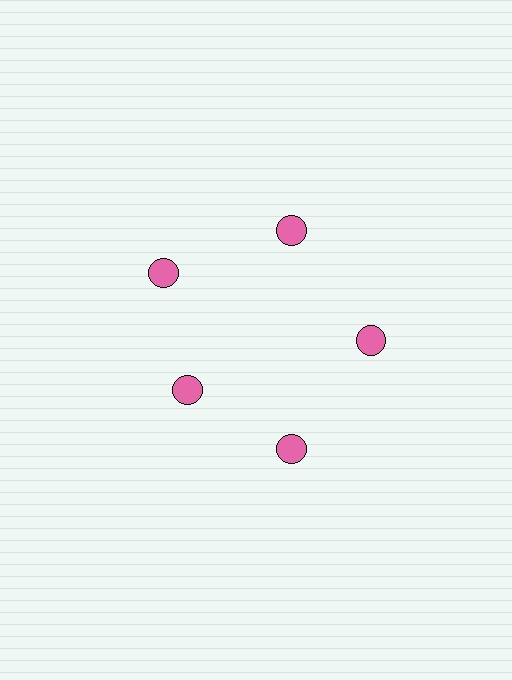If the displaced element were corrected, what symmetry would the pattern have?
It would have 5-fold rotational symmetry — the pattern would map onto itself every 72 degrees.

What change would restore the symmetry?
The symmetry would be restored by moving it outward, back onto the ring so that all 5 circles sit at equal angles and equal distance from the center.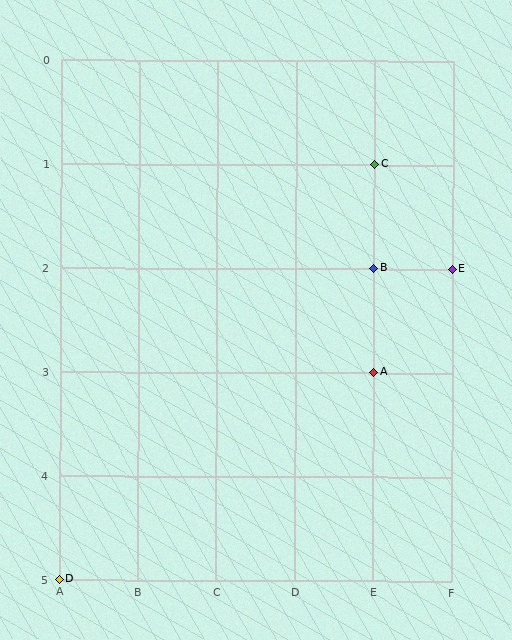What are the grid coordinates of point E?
Point E is at grid coordinates (F, 2).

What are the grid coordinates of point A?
Point A is at grid coordinates (E, 3).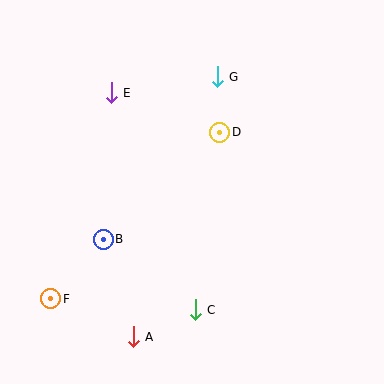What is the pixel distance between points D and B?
The distance between D and B is 159 pixels.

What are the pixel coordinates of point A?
Point A is at (133, 337).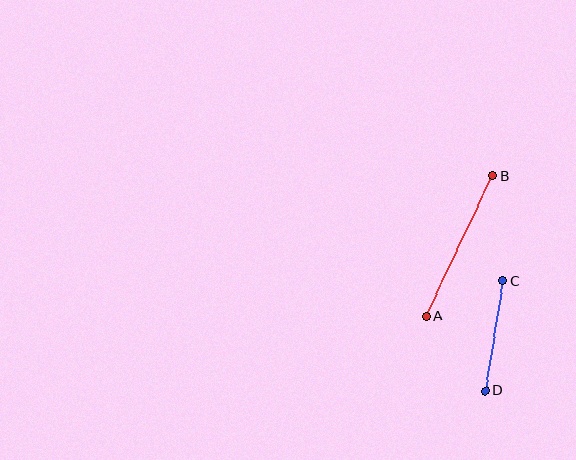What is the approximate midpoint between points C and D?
The midpoint is at approximately (494, 336) pixels.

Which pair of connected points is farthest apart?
Points A and B are farthest apart.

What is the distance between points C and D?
The distance is approximately 112 pixels.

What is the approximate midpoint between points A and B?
The midpoint is at approximately (460, 246) pixels.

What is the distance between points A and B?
The distance is approximately 155 pixels.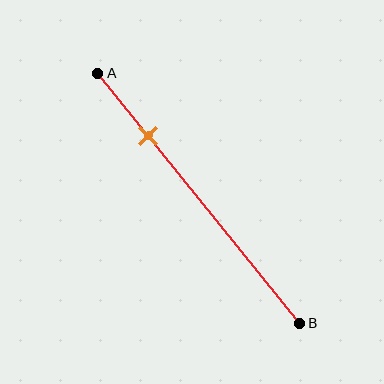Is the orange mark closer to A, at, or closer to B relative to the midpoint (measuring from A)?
The orange mark is closer to point A than the midpoint of segment AB.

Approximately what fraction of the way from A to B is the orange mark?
The orange mark is approximately 25% of the way from A to B.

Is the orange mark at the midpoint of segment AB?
No, the mark is at about 25% from A, not at the 50% midpoint.